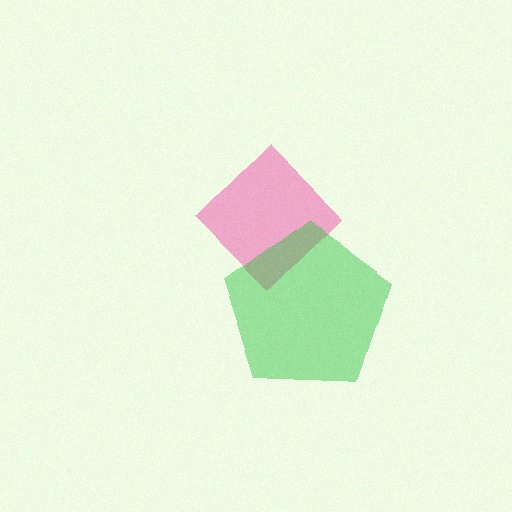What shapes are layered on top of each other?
The layered shapes are: a pink diamond, a green pentagon.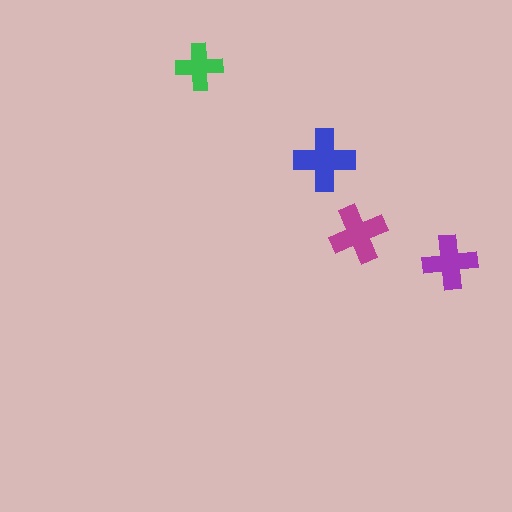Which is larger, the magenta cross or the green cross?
The magenta one.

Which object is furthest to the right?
The purple cross is rightmost.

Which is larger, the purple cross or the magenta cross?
The magenta one.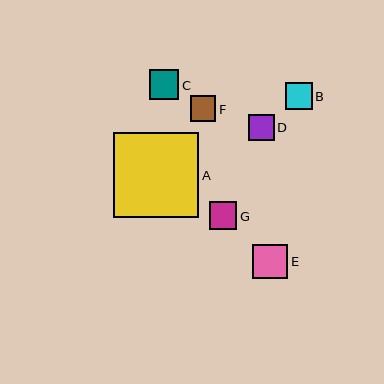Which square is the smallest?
Square F is the smallest with a size of approximately 25 pixels.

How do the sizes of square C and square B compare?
Square C and square B are approximately the same size.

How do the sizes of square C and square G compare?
Square C and square G are approximately the same size.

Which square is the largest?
Square A is the largest with a size of approximately 85 pixels.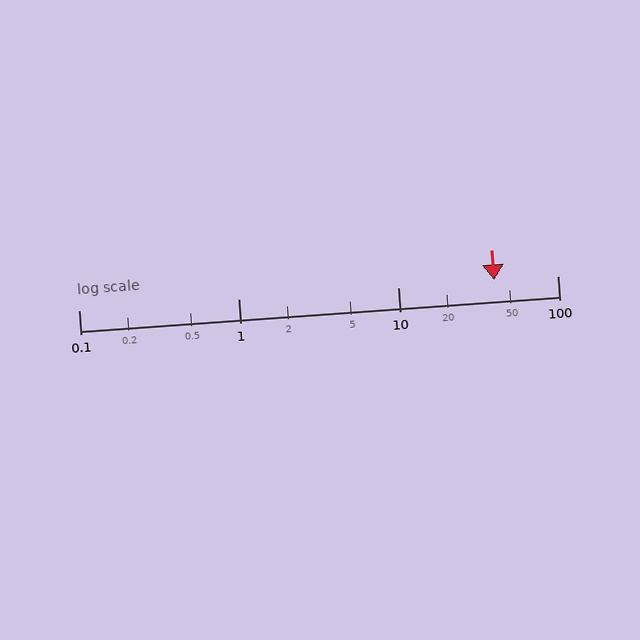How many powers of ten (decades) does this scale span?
The scale spans 3 decades, from 0.1 to 100.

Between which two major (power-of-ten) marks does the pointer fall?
The pointer is between 10 and 100.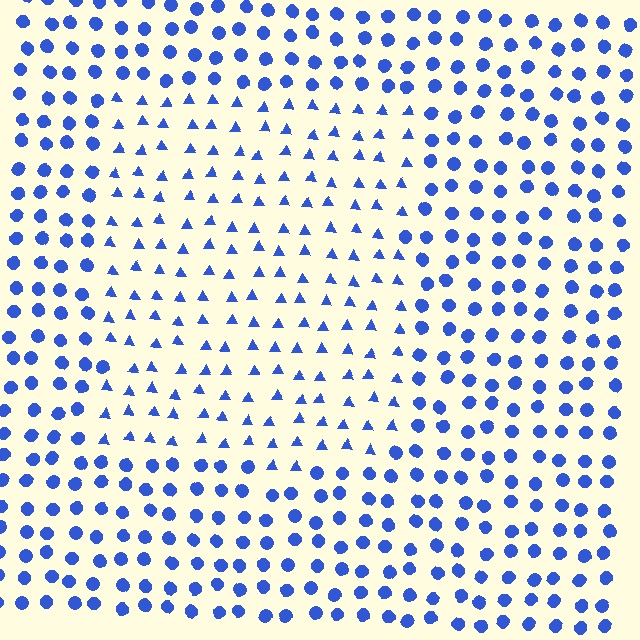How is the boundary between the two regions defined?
The boundary is defined by a change in element shape: triangles inside vs. circles outside. All elements share the same color and spacing.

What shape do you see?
I see a rectangle.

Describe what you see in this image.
The image is filled with small blue elements arranged in a uniform grid. A rectangle-shaped region contains triangles, while the surrounding area contains circles. The boundary is defined purely by the change in element shape.